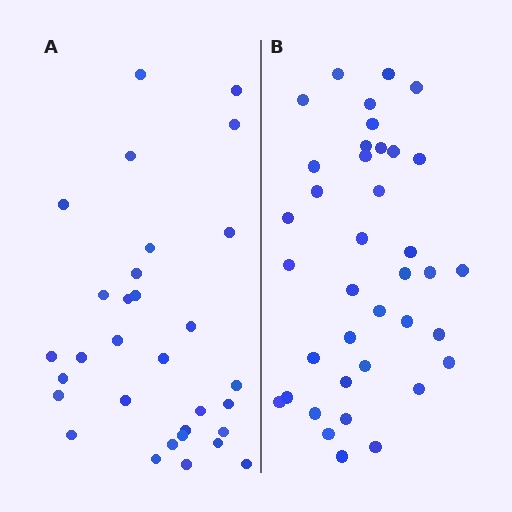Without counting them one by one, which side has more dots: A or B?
Region B (the right region) has more dots.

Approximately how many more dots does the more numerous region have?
Region B has roughly 8 or so more dots than region A.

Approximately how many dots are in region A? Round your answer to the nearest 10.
About 30 dots. (The exact count is 31, which rounds to 30.)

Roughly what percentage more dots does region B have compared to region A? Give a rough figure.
About 25% more.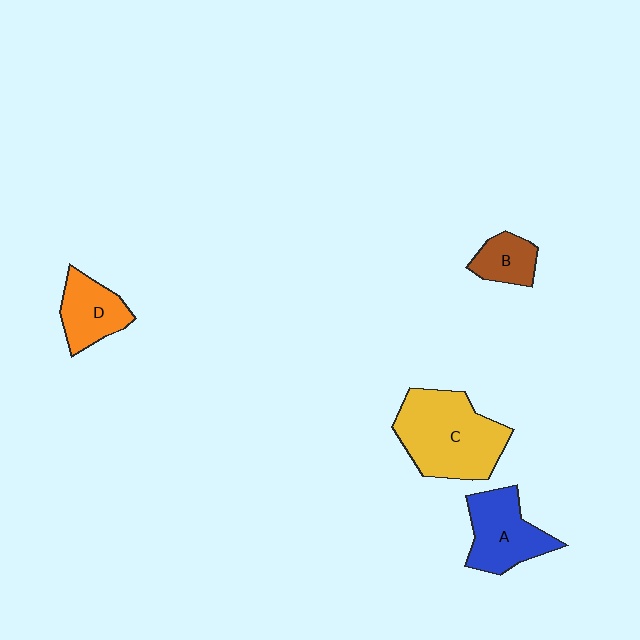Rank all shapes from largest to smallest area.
From largest to smallest: C (yellow), A (blue), D (orange), B (brown).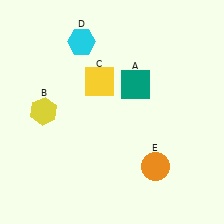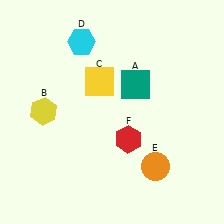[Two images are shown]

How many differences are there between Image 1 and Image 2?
There is 1 difference between the two images.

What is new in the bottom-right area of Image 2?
A red hexagon (F) was added in the bottom-right area of Image 2.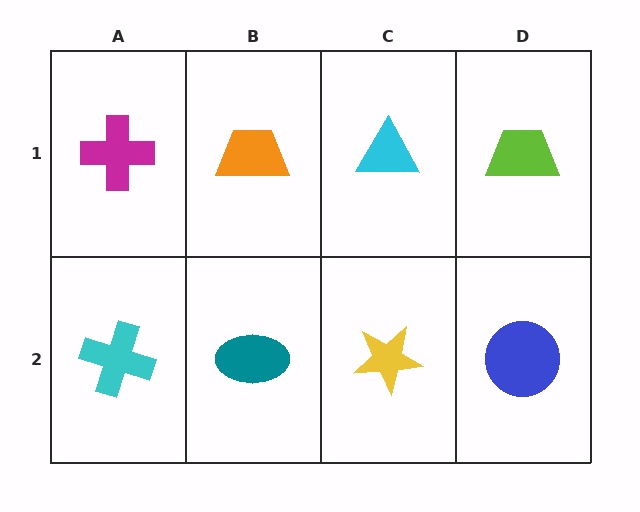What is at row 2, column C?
A yellow star.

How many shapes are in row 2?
4 shapes.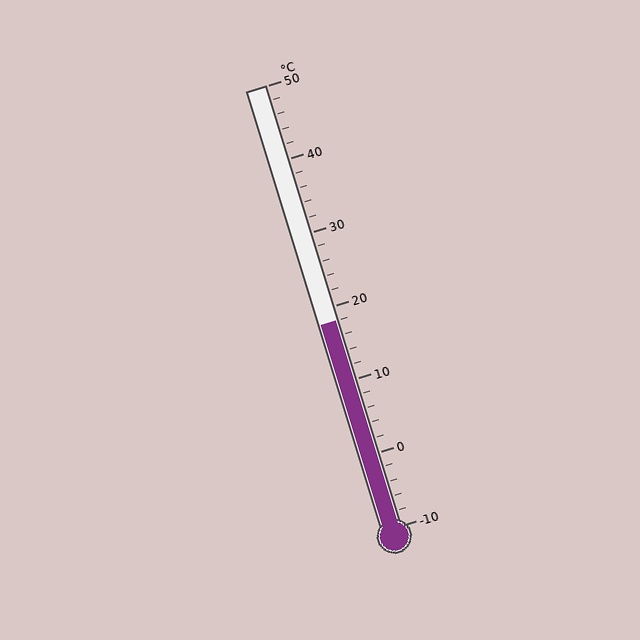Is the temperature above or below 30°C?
The temperature is below 30°C.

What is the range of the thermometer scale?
The thermometer scale ranges from -10°C to 50°C.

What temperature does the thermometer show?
The thermometer shows approximately 18°C.